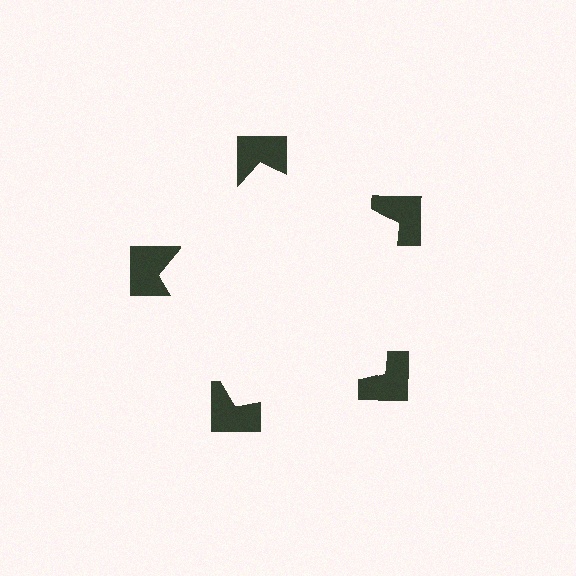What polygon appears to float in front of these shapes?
An illusory pentagon — its edges are inferred from the aligned wedge cuts in the notched squares, not physically drawn.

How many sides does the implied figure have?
5 sides.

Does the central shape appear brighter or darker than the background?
It typically appears slightly brighter than the background, even though no actual brightness change is drawn.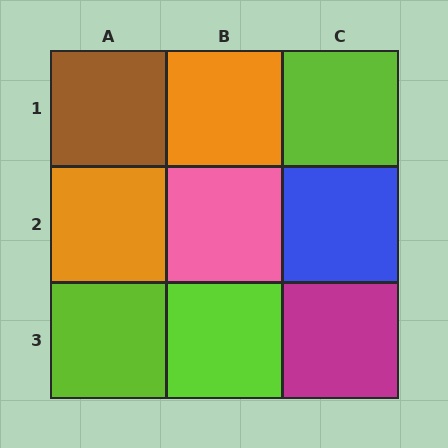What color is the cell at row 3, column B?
Lime.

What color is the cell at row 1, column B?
Orange.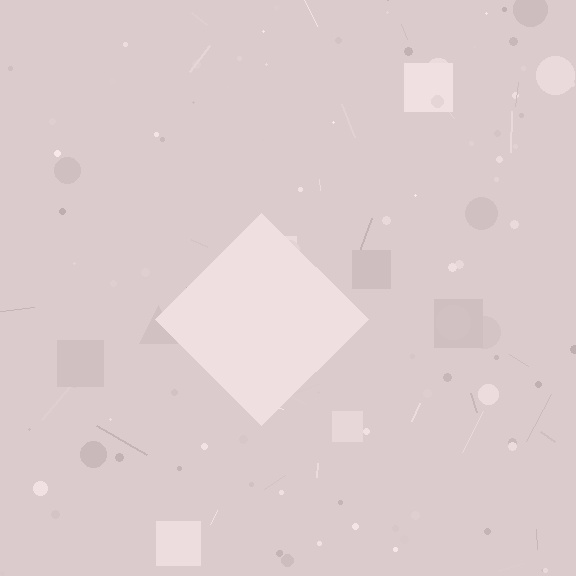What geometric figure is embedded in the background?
A diamond is embedded in the background.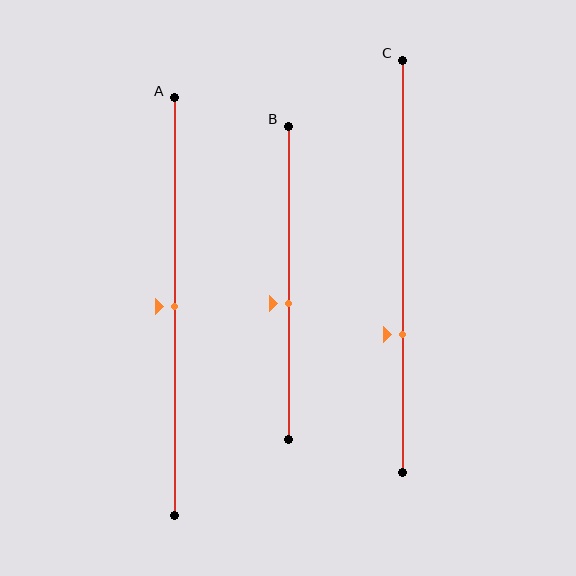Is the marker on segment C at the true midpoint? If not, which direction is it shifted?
No, the marker on segment C is shifted downward by about 16% of the segment length.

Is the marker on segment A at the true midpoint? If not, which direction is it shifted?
Yes, the marker on segment A is at the true midpoint.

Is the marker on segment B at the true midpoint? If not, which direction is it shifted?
No, the marker on segment B is shifted downward by about 7% of the segment length.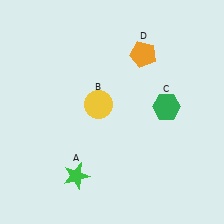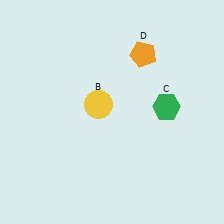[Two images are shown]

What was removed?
The green star (A) was removed in Image 2.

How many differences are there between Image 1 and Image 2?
There is 1 difference between the two images.